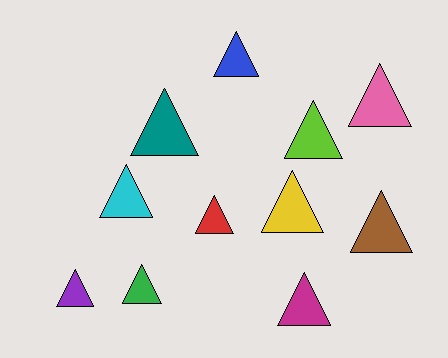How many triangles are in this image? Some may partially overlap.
There are 11 triangles.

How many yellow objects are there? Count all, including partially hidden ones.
There is 1 yellow object.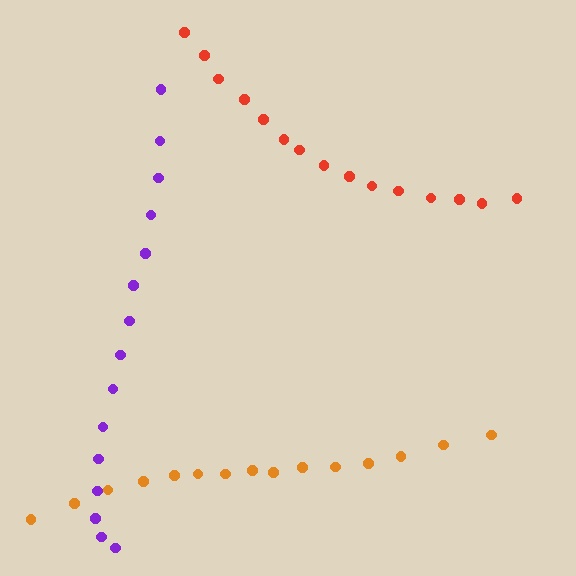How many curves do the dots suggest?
There are 3 distinct paths.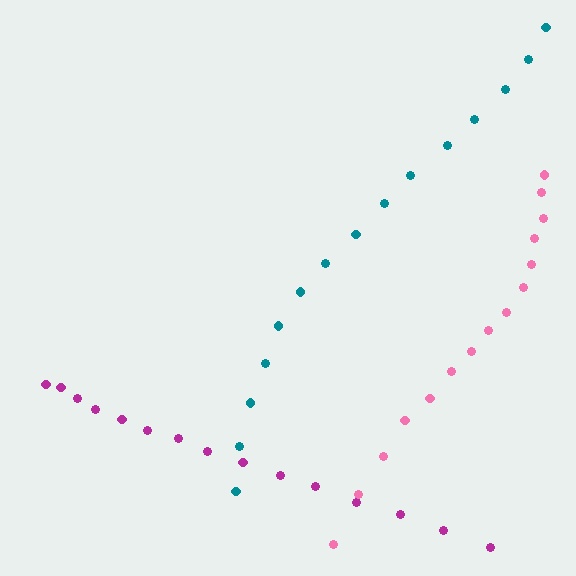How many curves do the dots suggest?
There are 3 distinct paths.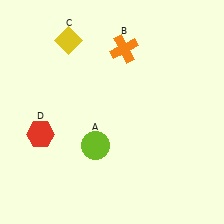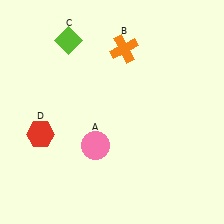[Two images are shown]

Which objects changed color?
A changed from lime to pink. C changed from yellow to lime.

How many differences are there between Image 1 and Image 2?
There are 2 differences between the two images.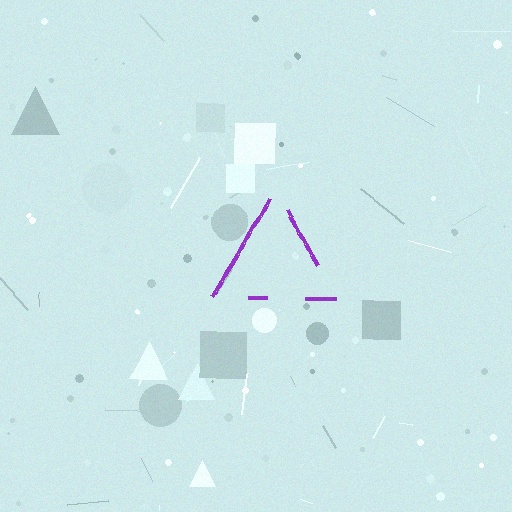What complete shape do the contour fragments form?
The contour fragments form a triangle.